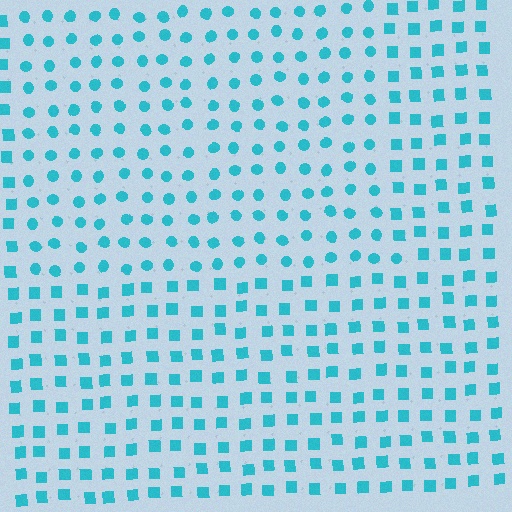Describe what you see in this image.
The image is filled with small cyan elements arranged in a uniform grid. A rectangle-shaped region contains circles, while the surrounding area contains squares. The boundary is defined purely by the change in element shape.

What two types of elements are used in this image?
The image uses circles inside the rectangle region and squares outside it.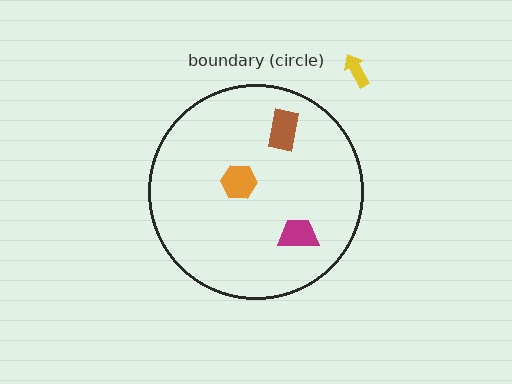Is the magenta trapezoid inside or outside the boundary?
Inside.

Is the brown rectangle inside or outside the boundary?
Inside.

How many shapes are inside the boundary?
3 inside, 1 outside.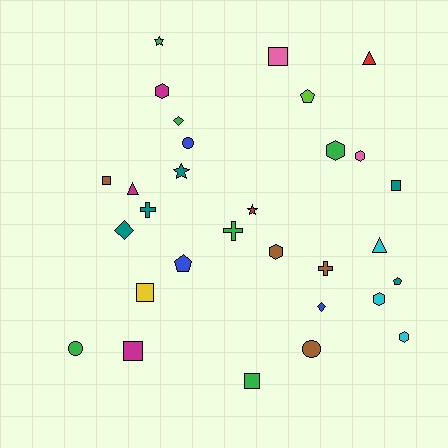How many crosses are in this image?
There are 3 crosses.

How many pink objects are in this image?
There are 2 pink objects.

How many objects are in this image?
There are 30 objects.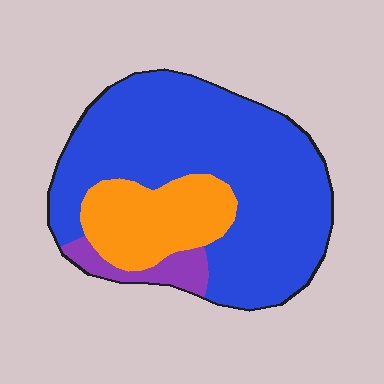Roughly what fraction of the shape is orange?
Orange covers 21% of the shape.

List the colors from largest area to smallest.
From largest to smallest: blue, orange, purple.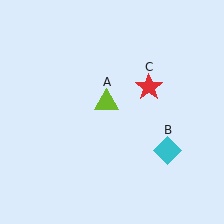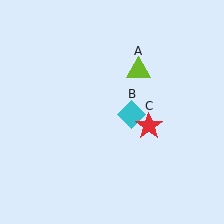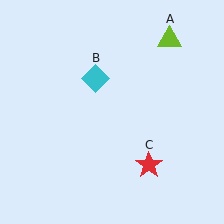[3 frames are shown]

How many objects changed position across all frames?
3 objects changed position: lime triangle (object A), cyan diamond (object B), red star (object C).